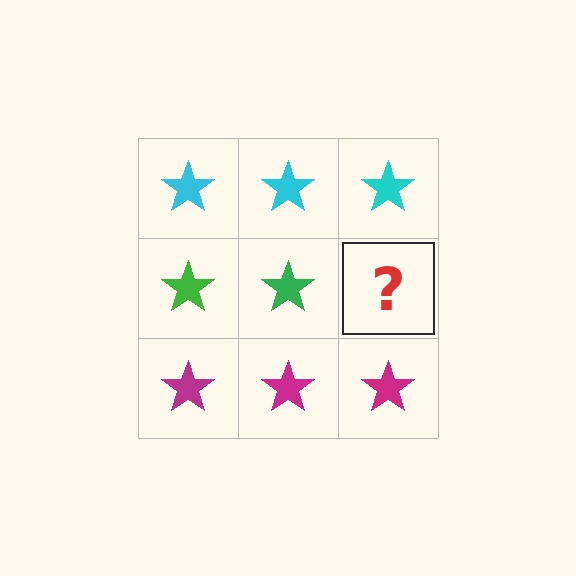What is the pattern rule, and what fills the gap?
The rule is that each row has a consistent color. The gap should be filled with a green star.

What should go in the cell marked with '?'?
The missing cell should contain a green star.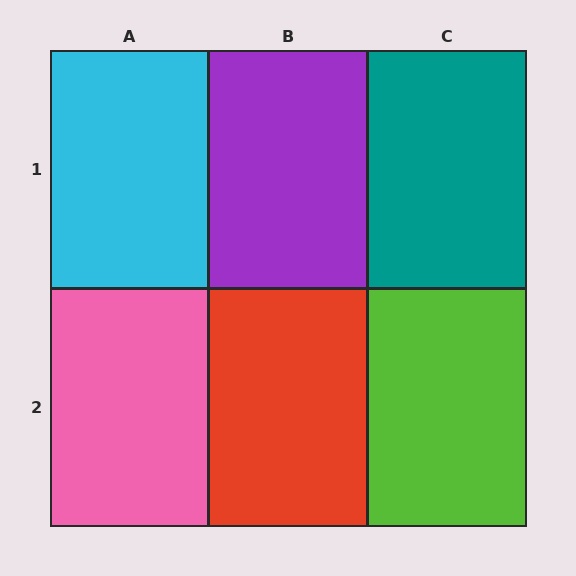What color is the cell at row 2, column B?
Red.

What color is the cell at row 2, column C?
Lime.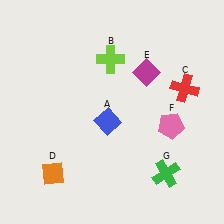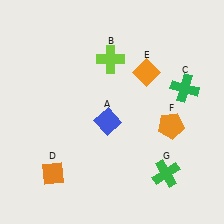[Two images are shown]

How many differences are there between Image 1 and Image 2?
There are 3 differences between the two images.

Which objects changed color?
C changed from red to green. E changed from magenta to orange. F changed from pink to orange.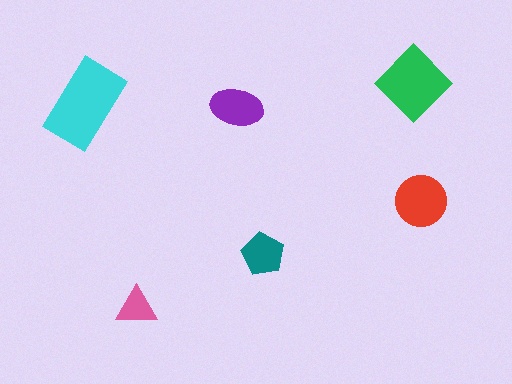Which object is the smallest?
The pink triangle.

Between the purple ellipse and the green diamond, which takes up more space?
The green diamond.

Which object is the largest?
The cyan rectangle.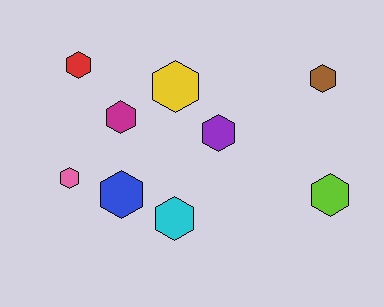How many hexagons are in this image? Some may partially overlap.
There are 9 hexagons.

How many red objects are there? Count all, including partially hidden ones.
There is 1 red object.